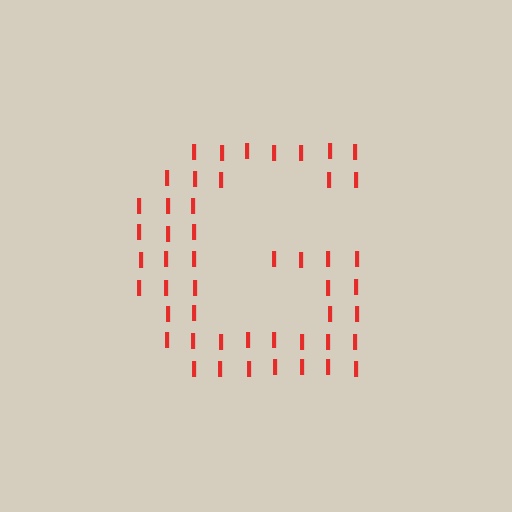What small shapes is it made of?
It is made of small letter I's.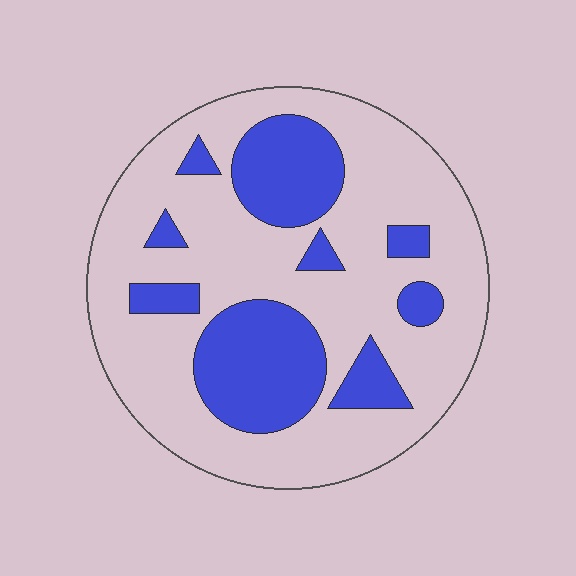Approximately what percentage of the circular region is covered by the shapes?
Approximately 30%.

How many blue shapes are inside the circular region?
9.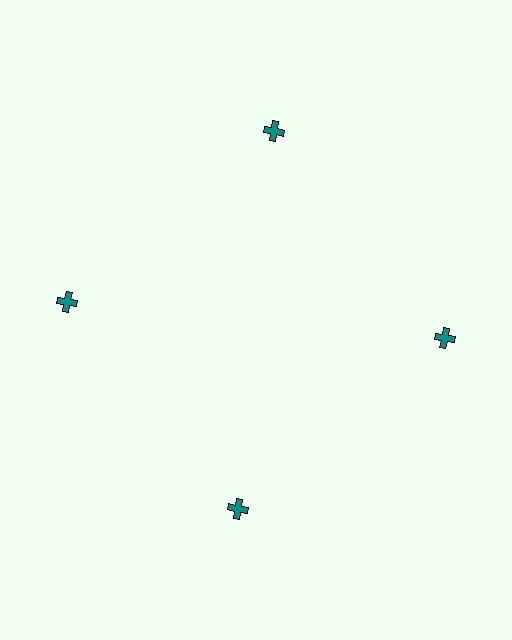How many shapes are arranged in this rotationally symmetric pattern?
There are 4 shapes, arranged in 4 groups of 1.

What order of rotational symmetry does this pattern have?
This pattern has 4-fold rotational symmetry.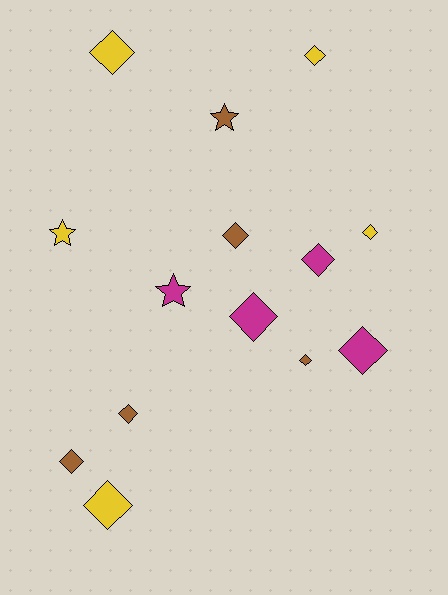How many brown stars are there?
There is 1 brown star.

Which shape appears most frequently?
Diamond, with 11 objects.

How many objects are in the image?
There are 14 objects.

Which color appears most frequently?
Brown, with 5 objects.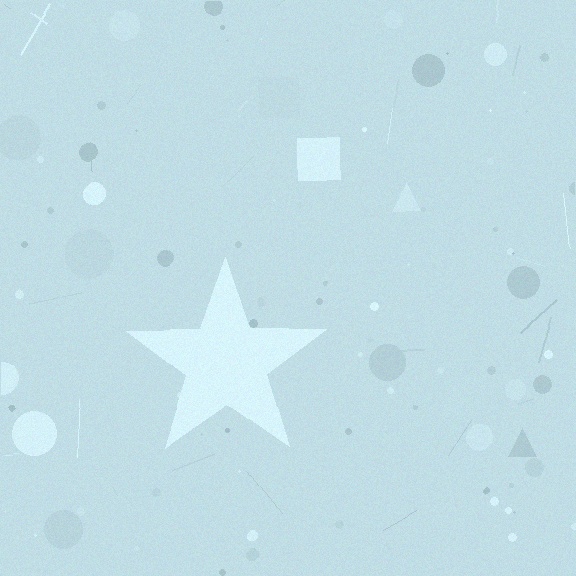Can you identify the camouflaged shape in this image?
The camouflaged shape is a star.